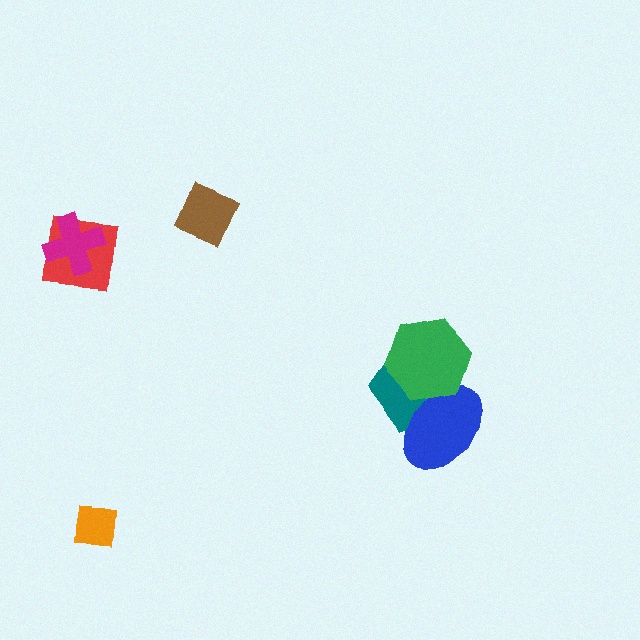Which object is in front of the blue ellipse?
The green hexagon is in front of the blue ellipse.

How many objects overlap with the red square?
1 object overlaps with the red square.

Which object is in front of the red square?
The magenta cross is in front of the red square.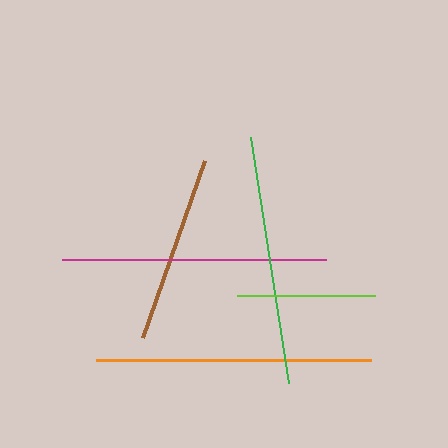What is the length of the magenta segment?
The magenta segment is approximately 263 pixels long.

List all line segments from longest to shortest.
From longest to shortest: orange, magenta, green, brown, lime.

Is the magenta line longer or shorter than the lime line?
The magenta line is longer than the lime line.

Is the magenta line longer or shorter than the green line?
The magenta line is longer than the green line.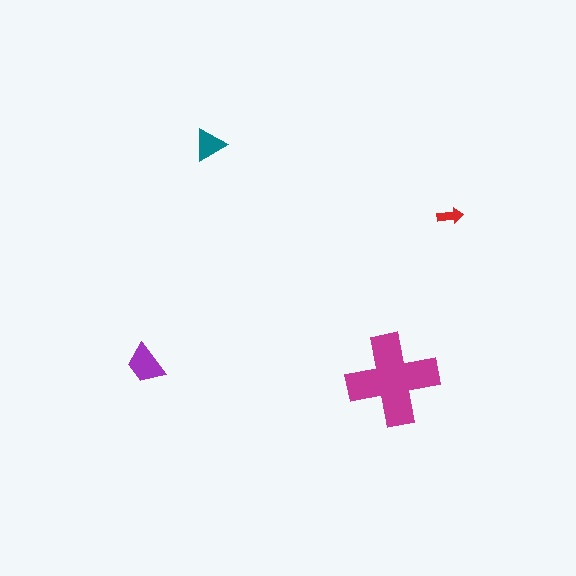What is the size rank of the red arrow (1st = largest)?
4th.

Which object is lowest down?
The magenta cross is bottommost.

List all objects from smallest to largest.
The red arrow, the teal triangle, the purple trapezoid, the magenta cross.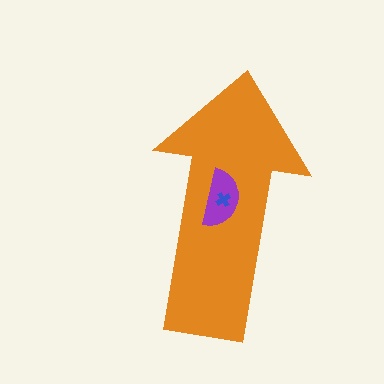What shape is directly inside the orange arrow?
The purple semicircle.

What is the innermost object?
The blue cross.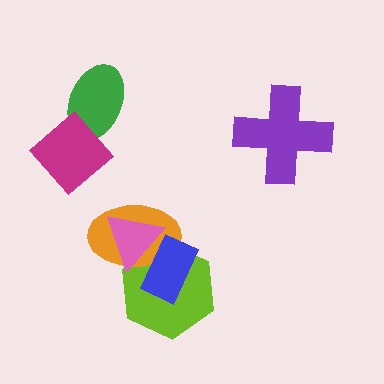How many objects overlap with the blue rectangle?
3 objects overlap with the blue rectangle.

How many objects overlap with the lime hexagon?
3 objects overlap with the lime hexagon.